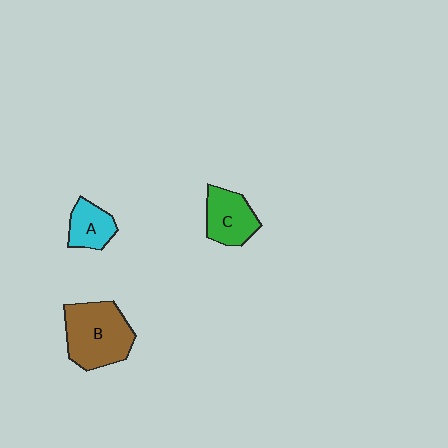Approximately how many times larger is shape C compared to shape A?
Approximately 1.3 times.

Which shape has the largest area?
Shape B (brown).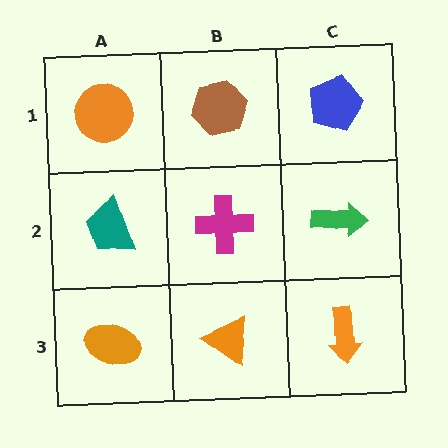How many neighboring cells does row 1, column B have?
3.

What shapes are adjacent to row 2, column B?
A brown hexagon (row 1, column B), an orange triangle (row 3, column B), a teal trapezoid (row 2, column A), a green arrow (row 2, column C).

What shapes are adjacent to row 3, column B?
A magenta cross (row 2, column B), an orange ellipse (row 3, column A), an orange arrow (row 3, column C).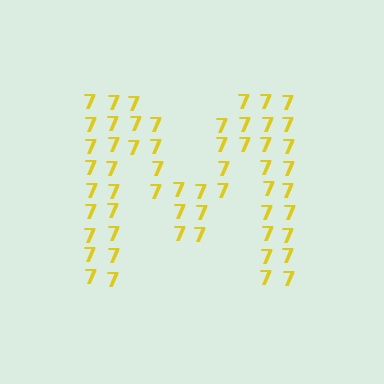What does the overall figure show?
The overall figure shows the letter M.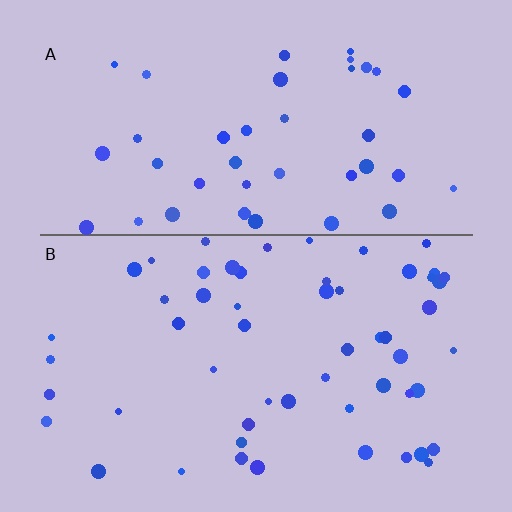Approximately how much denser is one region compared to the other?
Approximately 1.4× — region B over region A.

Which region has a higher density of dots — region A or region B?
B (the bottom).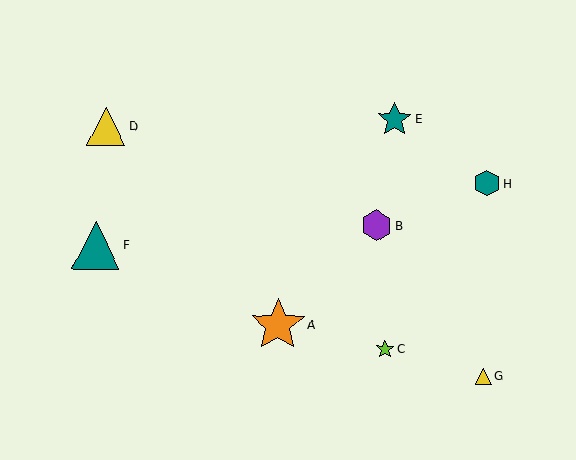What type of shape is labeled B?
Shape B is a purple hexagon.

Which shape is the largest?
The orange star (labeled A) is the largest.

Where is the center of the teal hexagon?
The center of the teal hexagon is at (487, 183).